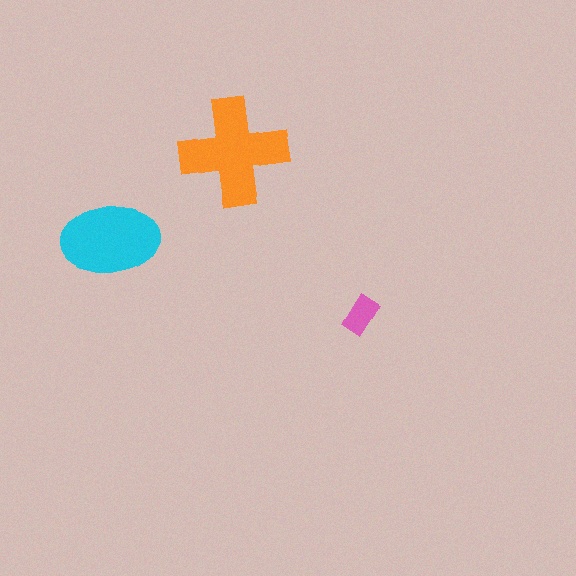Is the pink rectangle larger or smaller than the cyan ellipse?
Smaller.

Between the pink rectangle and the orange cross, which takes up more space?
The orange cross.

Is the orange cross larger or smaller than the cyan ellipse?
Larger.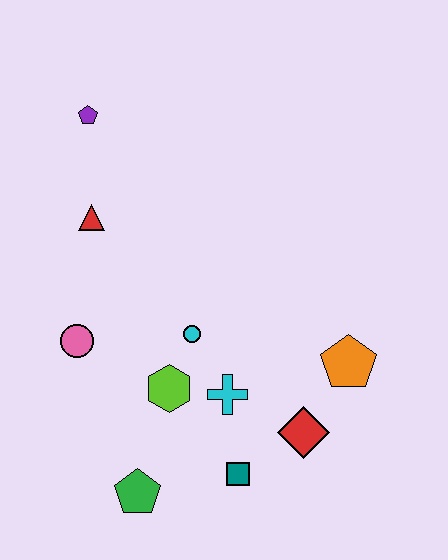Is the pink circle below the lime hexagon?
No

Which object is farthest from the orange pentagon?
The purple pentagon is farthest from the orange pentagon.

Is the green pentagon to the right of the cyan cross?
No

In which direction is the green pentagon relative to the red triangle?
The green pentagon is below the red triangle.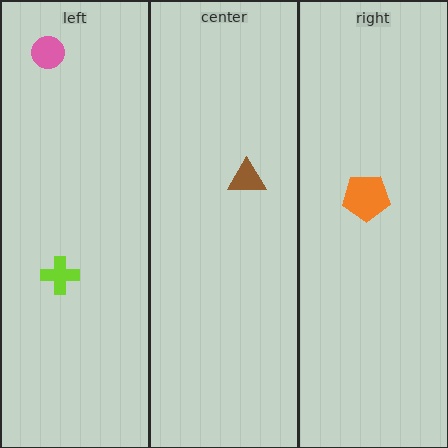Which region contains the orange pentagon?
The right region.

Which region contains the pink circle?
The left region.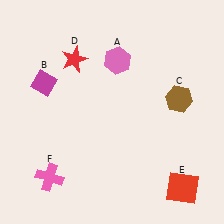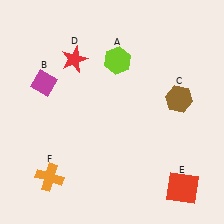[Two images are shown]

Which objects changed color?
A changed from pink to lime. F changed from pink to orange.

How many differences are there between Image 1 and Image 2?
There are 2 differences between the two images.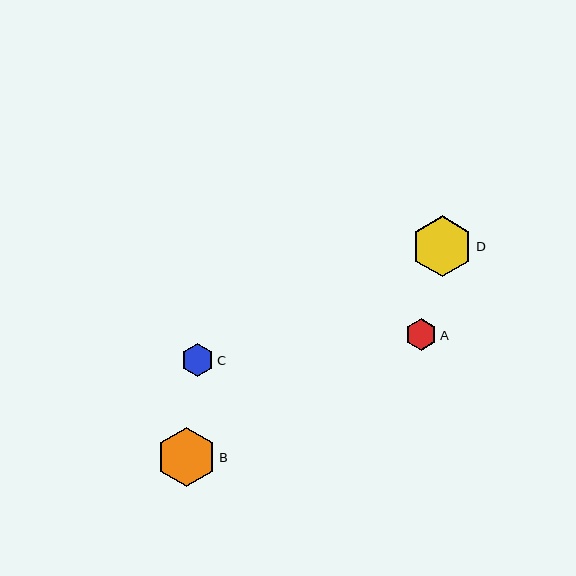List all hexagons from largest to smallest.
From largest to smallest: D, B, C, A.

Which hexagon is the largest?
Hexagon D is the largest with a size of approximately 61 pixels.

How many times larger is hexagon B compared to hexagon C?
Hexagon B is approximately 1.8 times the size of hexagon C.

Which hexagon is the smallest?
Hexagon A is the smallest with a size of approximately 32 pixels.